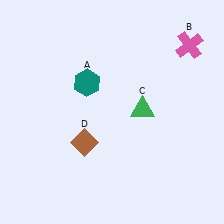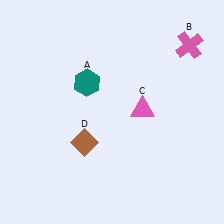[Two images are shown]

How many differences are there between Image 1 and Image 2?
There is 1 difference between the two images.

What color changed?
The triangle (C) changed from green in Image 1 to pink in Image 2.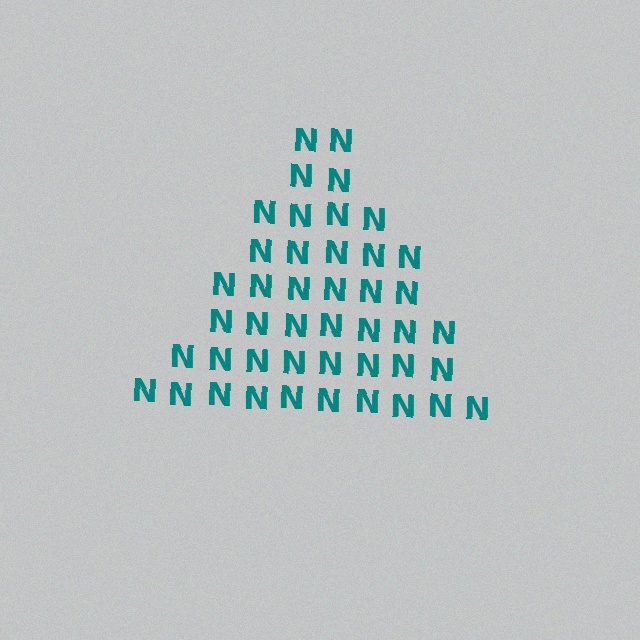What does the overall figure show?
The overall figure shows a triangle.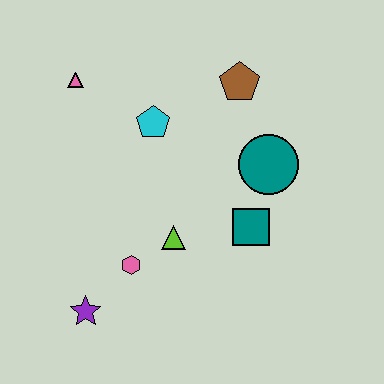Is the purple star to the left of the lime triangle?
Yes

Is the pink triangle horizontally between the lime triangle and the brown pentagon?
No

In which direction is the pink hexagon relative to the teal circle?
The pink hexagon is to the left of the teal circle.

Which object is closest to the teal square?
The teal circle is closest to the teal square.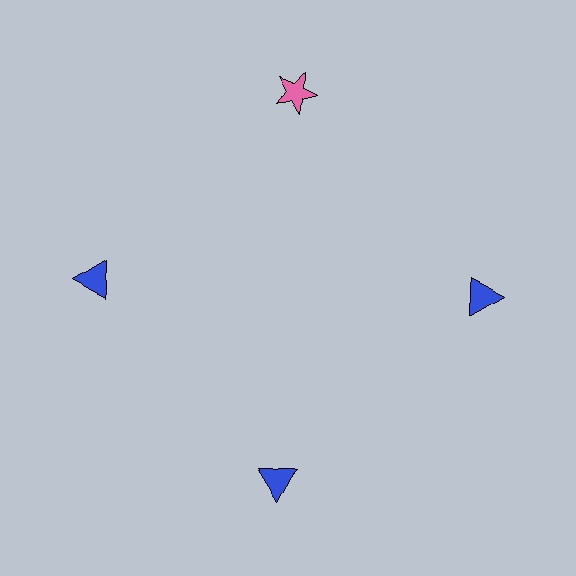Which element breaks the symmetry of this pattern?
The pink star at roughly the 12 o'clock position breaks the symmetry. All other shapes are blue triangles.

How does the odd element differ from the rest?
It differs in both color (pink instead of blue) and shape (star instead of triangle).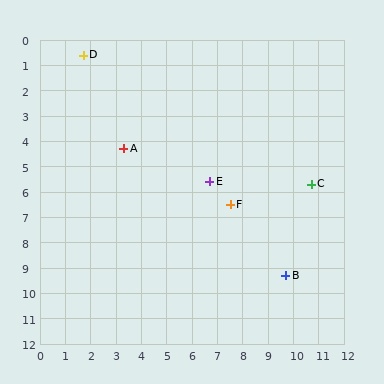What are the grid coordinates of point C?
Point C is at approximately (10.7, 5.7).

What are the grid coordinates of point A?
Point A is at approximately (3.3, 4.3).